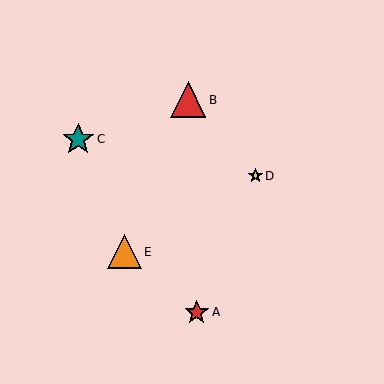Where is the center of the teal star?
The center of the teal star is at (78, 139).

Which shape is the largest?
The red triangle (labeled B) is the largest.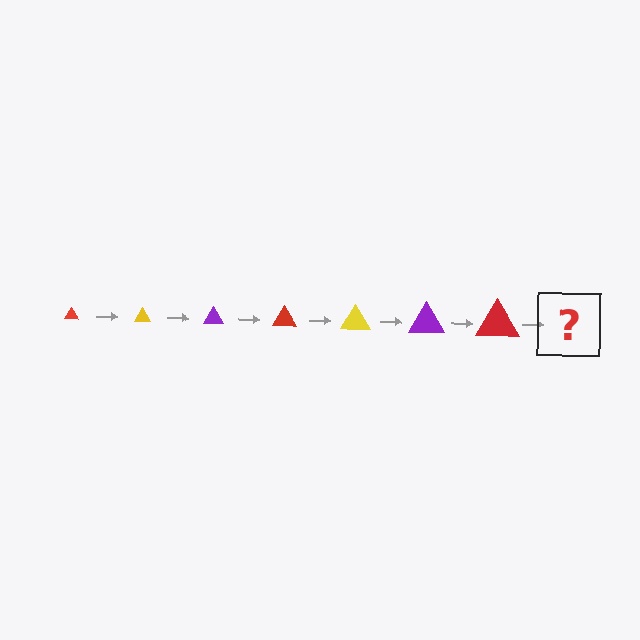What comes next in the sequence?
The next element should be a yellow triangle, larger than the previous one.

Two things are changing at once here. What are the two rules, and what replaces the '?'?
The two rules are that the triangle grows larger each step and the color cycles through red, yellow, and purple. The '?' should be a yellow triangle, larger than the previous one.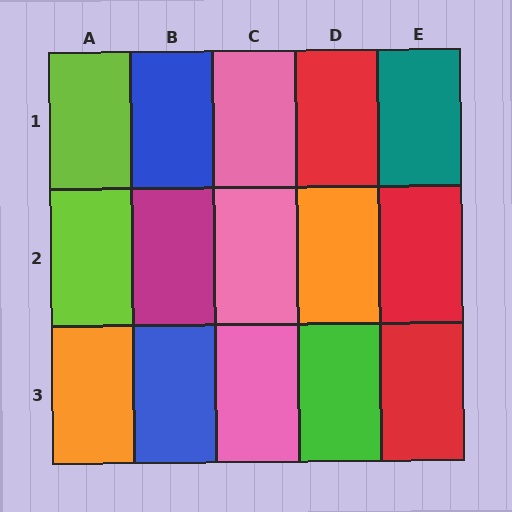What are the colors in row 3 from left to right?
Orange, blue, pink, green, red.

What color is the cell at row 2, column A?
Lime.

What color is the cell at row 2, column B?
Magenta.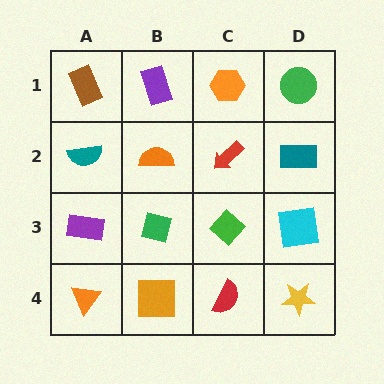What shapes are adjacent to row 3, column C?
A red arrow (row 2, column C), a red semicircle (row 4, column C), a green diamond (row 3, column B), a cyan square (row 3, column D).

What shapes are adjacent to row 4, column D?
A cyan square (row 3, column D), a red semicircle (row 4, column C).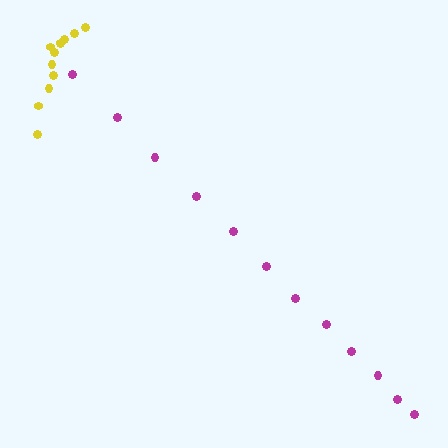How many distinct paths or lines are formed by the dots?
There are 2 distinct paths.